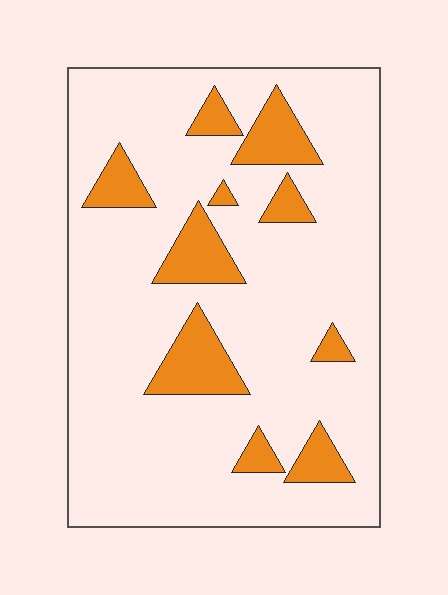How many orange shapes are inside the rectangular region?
10.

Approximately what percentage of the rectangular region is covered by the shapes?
Approximately 15%.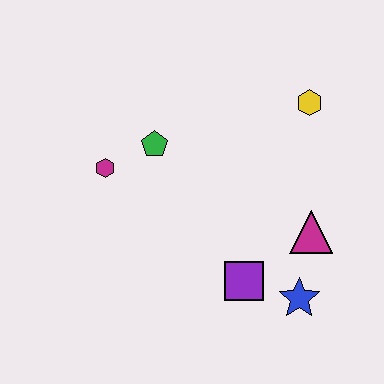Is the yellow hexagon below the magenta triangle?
No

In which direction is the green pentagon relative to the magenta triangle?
The green pentagon is to the left of the magenta triangle.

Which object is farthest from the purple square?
The yellow hexagon is farthest from the purple square.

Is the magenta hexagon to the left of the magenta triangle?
Yes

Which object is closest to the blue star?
The purple square is closest to the blue star.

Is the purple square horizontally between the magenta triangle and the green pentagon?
Yes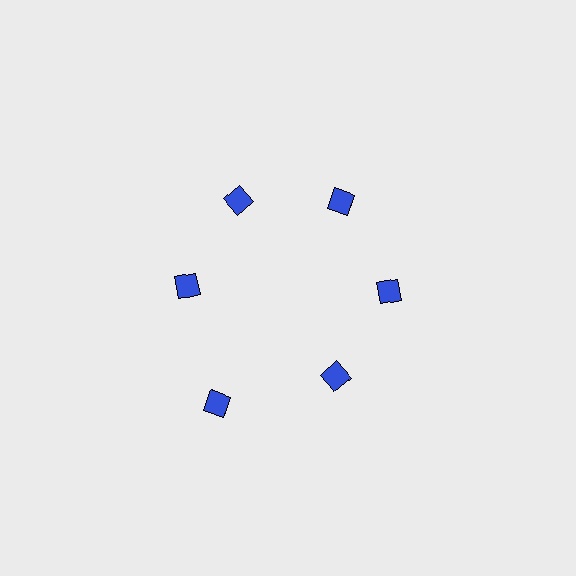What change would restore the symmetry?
The symmetry would be restored by moving it inward, back onto the ring so that all 6 diamonds sit at equal angles and equal distance from the center.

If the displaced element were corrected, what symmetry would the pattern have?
It would have 6-fold rotational symmetry — the pattern would map onto itself every 60 degrees.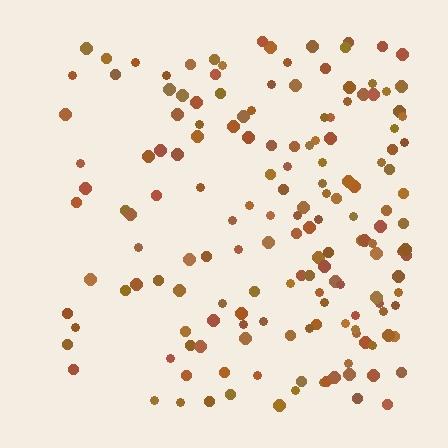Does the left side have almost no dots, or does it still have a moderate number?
Still a moderate number, just noticeably fewer than the right.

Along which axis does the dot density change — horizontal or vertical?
Horizontal.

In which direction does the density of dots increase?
From left to right, with the right side densest.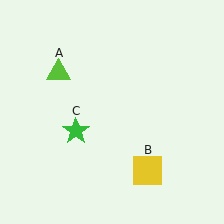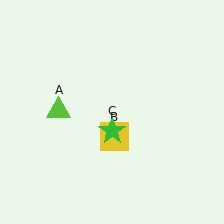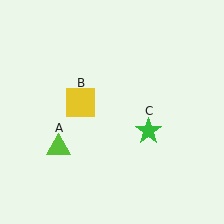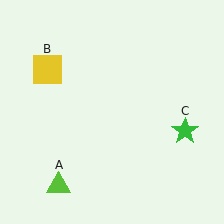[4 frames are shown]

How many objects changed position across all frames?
3 objects changed position: lime triangle (object A), yellow square (object B), green star (object C).